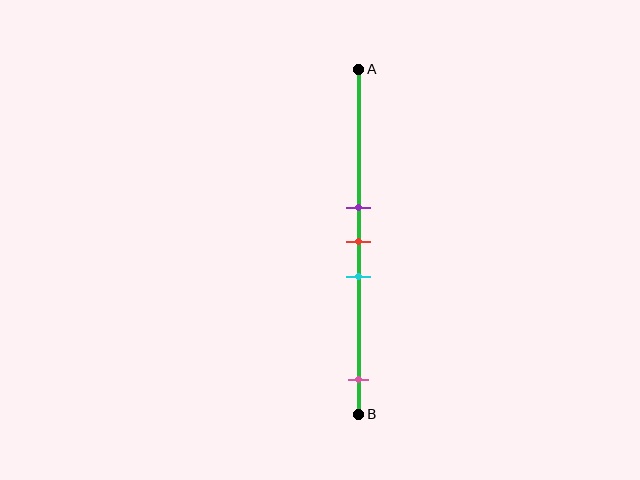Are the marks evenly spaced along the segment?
No, the marks are not evenly spaced.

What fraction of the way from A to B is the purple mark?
The purple mark is approximately 40% (0.4) of the way from A to B.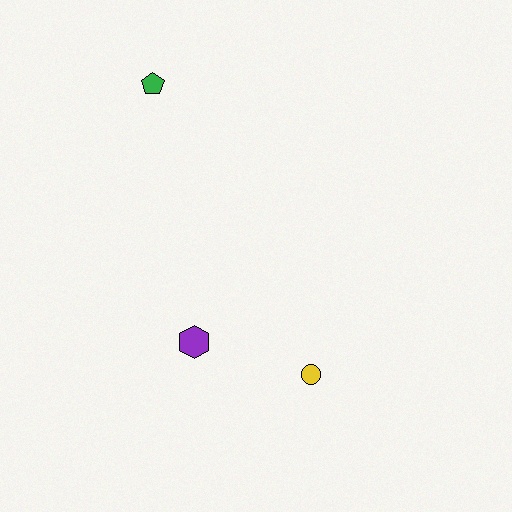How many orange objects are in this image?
There are no orange objects.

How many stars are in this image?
There are no stars.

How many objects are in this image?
There are 3 objects.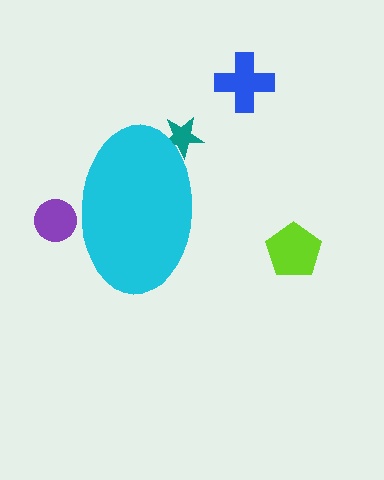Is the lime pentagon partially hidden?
No, the lime pentagon is fully visible.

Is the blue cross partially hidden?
No, the blue cross is fully visible.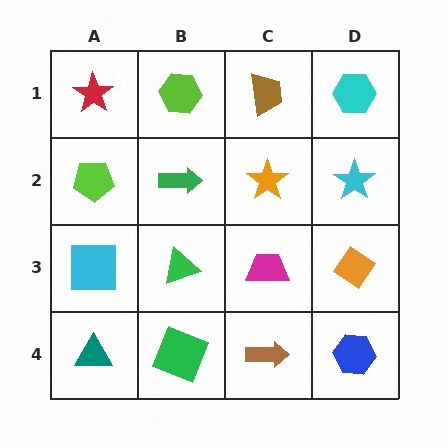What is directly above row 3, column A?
A lime pentagon.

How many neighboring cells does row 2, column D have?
3.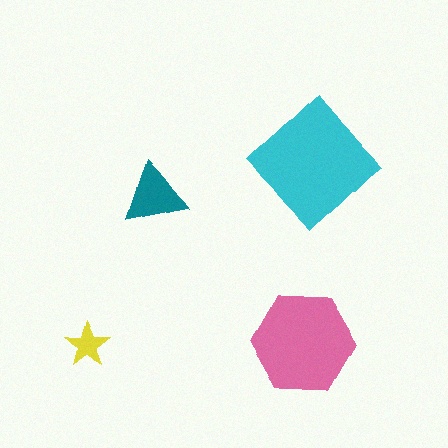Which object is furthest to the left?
The yellow star is leftmost.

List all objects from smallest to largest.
The yellow star, the teal triangle, the pink hexagon, the cyan diamond.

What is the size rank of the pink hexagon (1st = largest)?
2nd.